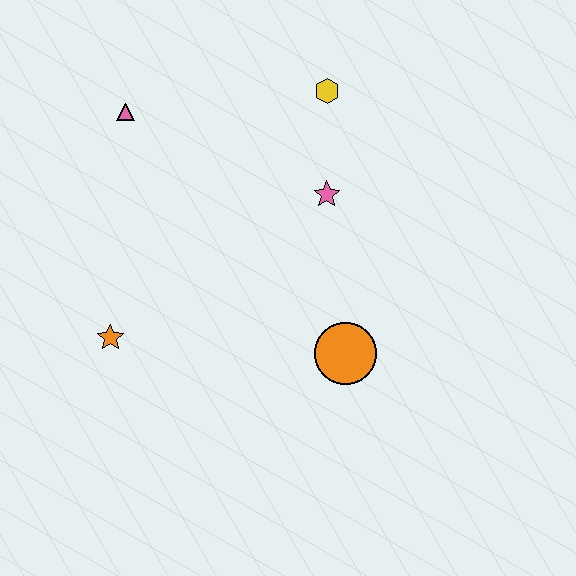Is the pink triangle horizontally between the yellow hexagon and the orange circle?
No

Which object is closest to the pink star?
The yellow hexagon is closest to the pink star.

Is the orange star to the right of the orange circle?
No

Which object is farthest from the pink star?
The orange star is farthest from the pink star.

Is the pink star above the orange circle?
Yes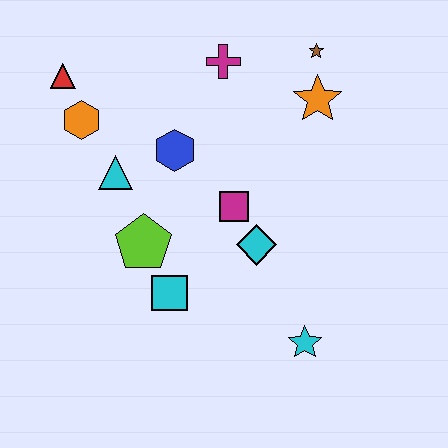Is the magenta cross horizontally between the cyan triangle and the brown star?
Yes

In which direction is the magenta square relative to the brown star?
The magenta square is below the brown star.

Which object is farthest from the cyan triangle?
The cyan star is farthest from the cyan triangle.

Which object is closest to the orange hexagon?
The red triangle is closest to the orange hexagon.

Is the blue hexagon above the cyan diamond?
Yes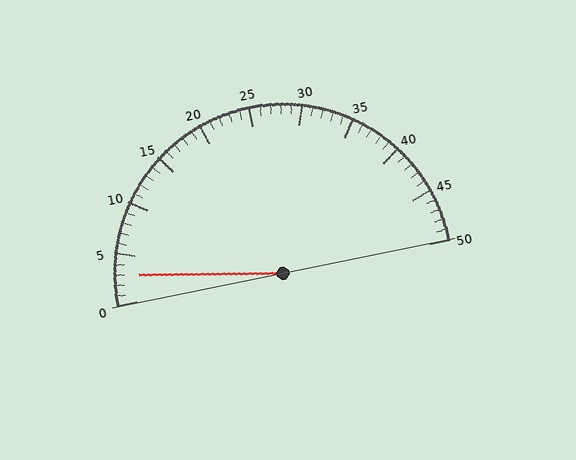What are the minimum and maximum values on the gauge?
The gauge ranges from 0 to 50.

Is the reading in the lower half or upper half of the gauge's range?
The reading is in the lower half of the range (0 to 50).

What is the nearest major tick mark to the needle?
The nearest major tick mark is 5.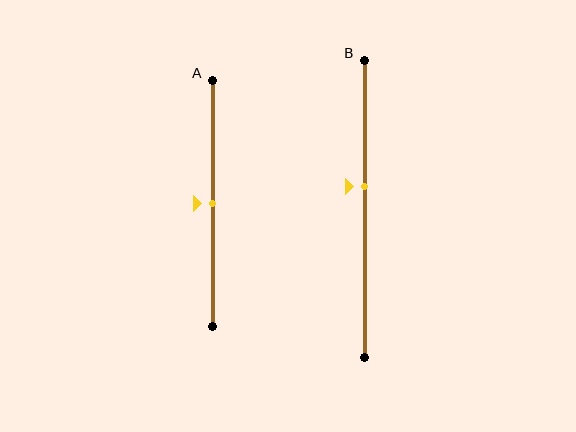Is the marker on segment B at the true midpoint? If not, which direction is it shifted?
No, the marker on segment B is shifted upward by about 8% of the segment length.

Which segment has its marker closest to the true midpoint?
Segment A has its marker closest to the true midpoint.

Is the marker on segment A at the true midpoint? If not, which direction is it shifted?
Yes, the marker on segment A is at the true midpoint.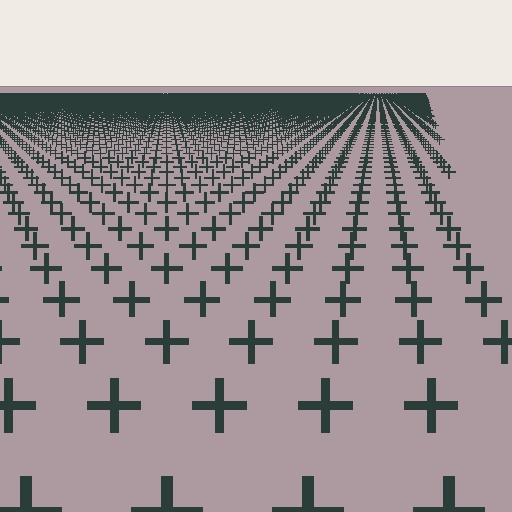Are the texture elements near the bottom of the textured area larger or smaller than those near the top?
Larger. Near the bottom, elements are closer to the viewer and appear at a bigger on-screen size.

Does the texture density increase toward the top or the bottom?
Density increases toward the top.